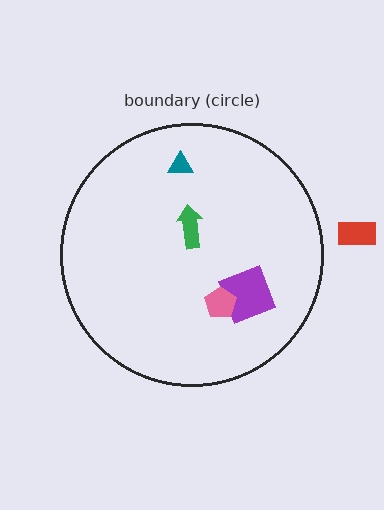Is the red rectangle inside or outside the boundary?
Outside.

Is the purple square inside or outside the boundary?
Inside.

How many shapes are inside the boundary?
4 inside, 1 outside.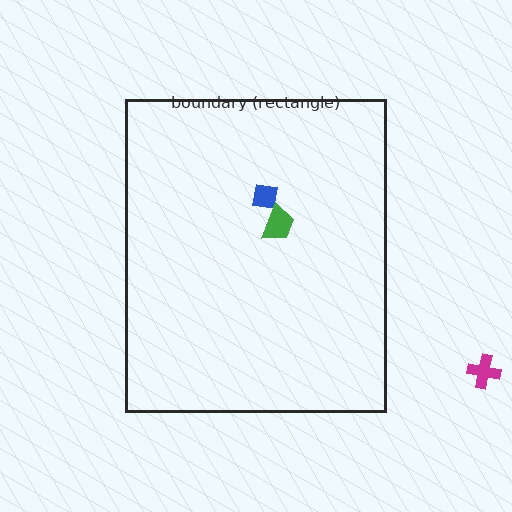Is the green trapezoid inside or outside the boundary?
Inside.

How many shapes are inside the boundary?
2 inside, 1 outside.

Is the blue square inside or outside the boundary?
Inside.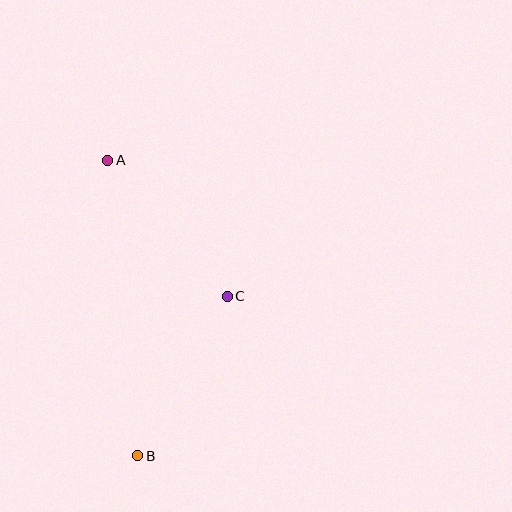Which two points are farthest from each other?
Points A and B are farthest from each other.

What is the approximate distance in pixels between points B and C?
The distance between B and C is approximately 183 pixels.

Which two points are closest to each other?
Points A and C are closest to each other.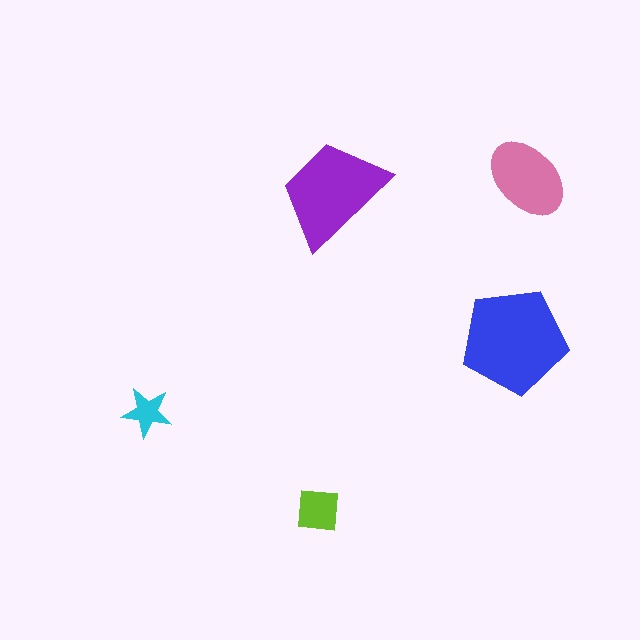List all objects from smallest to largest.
The cyan star, the lime square, the pink ellipse, the purple trapezoid, the blue pentagon.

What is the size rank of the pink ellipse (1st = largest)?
3rd.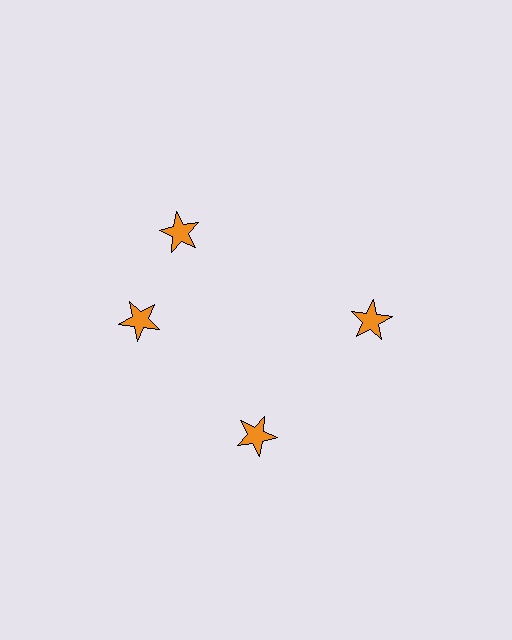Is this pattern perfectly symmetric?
No. The 4 orange stars are arranged in a ring, but one element near the 12 o'clock position is rotated out of alignment along the ring, breaking the 4-fold rotational symmetry.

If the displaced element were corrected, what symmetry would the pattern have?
It would have 4-fold rotational symmetry — the pattern would map onto itself every 90 degrees.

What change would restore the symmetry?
The symmetry would be restored by rotating it back into even spacing with its neighbors so that all 4 stars sit at equal angles and equal distance from the center.